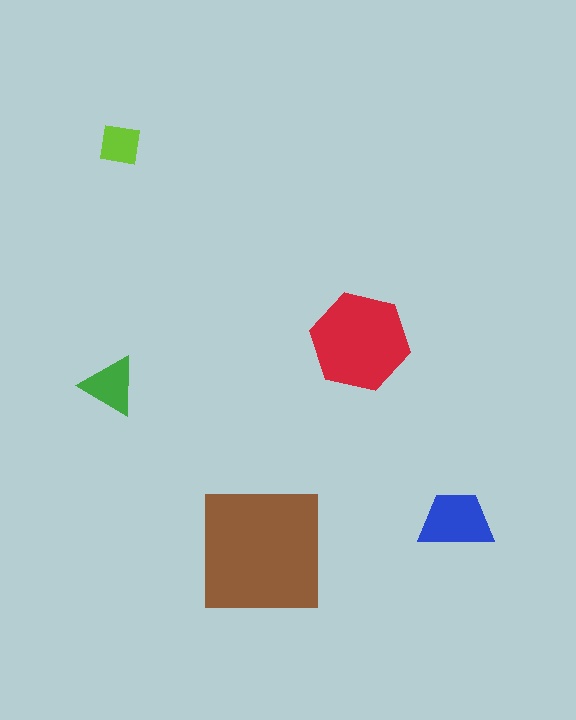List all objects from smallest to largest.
The lime square, the green triangle, the blue trapezoid, the red hexagon, the brown square.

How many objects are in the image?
There are 5 objects in the image.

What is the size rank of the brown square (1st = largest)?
1st.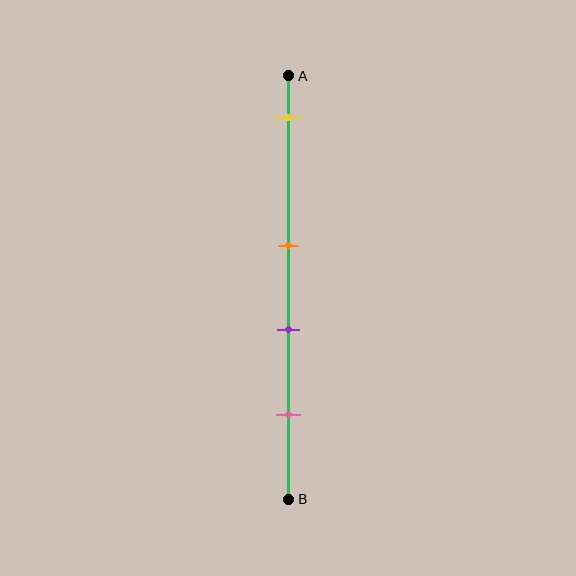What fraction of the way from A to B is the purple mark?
The purple mark is approximately 60% (0.6) of the way from A to B.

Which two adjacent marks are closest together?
The orange and purple marks are the closest adjacent pair.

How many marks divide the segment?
There are 4 marks dividing the segment.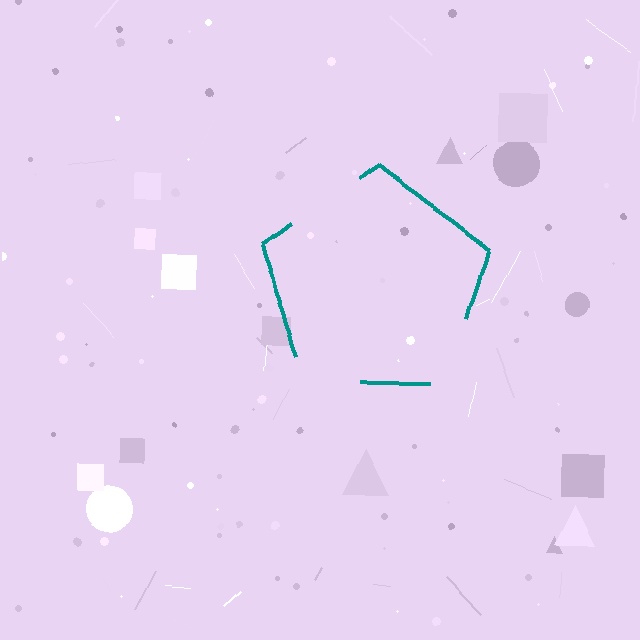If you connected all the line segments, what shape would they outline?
They would outline a pentagon.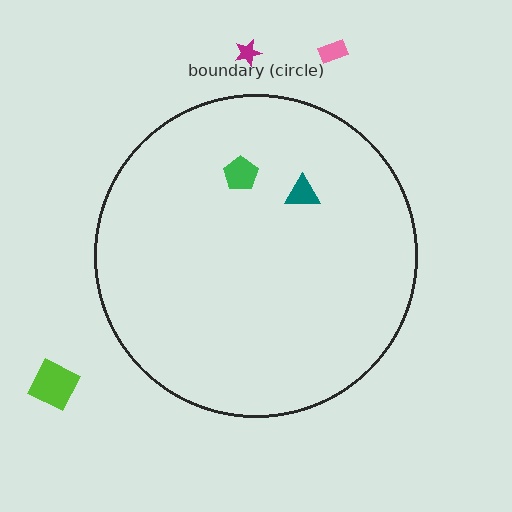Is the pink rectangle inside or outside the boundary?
Outside.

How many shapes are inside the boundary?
2 inside, 3 outside.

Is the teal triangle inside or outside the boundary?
Inside.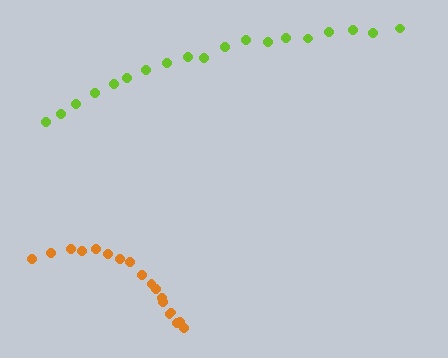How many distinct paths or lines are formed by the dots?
There are 2 distinct paths.